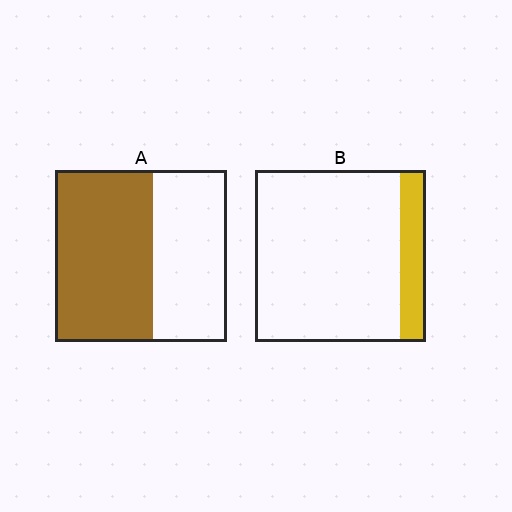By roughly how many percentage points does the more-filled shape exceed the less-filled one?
By roughly 40 percentage points (A over B).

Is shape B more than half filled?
No.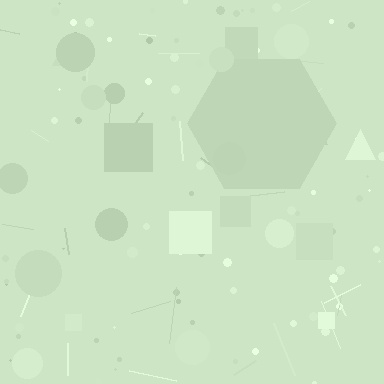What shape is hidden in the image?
A hexagon is hidden in the image.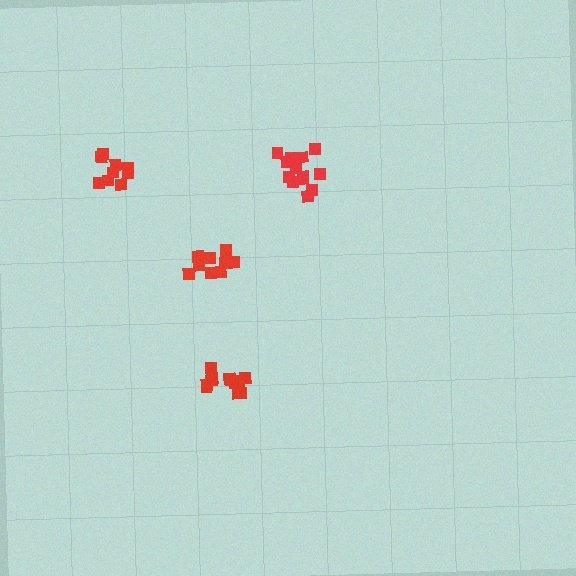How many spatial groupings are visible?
There are 4 spatial groupings.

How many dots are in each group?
Group 1: 13 dots, Group 2: 10 dots, Group 3: 14 dots, Group 4: 9 dots (46 total).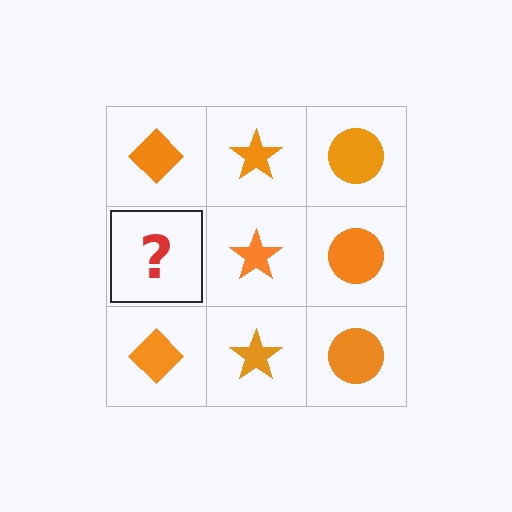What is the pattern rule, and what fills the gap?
The rule is that each column has a consistent shape. The gap should be filled with an orange diamond.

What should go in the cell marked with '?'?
The missing cell should contain an orange diamond.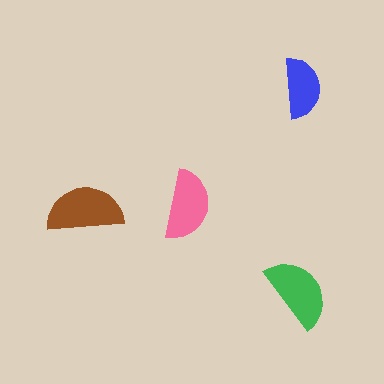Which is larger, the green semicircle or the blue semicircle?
The green one.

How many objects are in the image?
There are 4 objects in the image.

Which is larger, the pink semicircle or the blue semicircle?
The pink one.